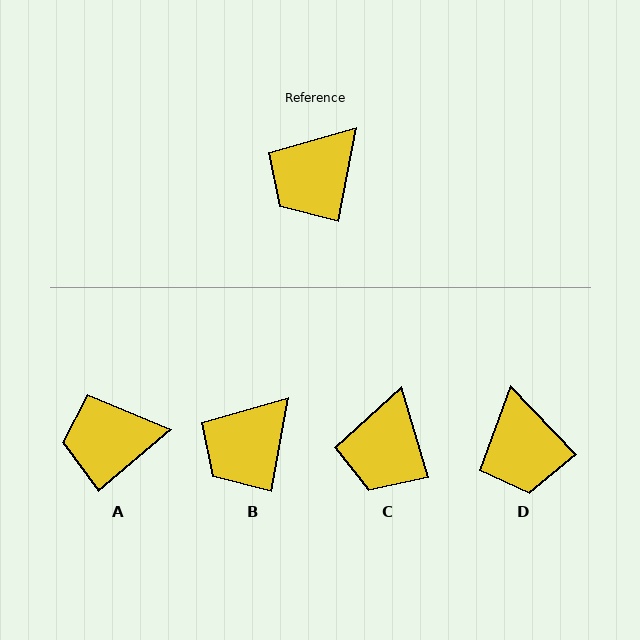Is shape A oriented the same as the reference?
No, it is off by about 39 degrees.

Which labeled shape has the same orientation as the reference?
B.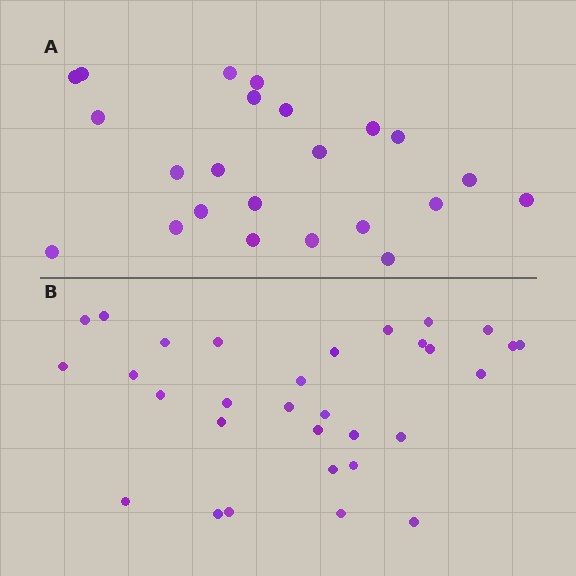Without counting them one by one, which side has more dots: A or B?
Region B (the bottom region) has more dots.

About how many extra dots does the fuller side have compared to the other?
Region B has roughly 8 or so more dots than region A.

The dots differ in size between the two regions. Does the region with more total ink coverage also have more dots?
No. Region A has more total ink coverage because its dots are larger, but region B actually contains more individual dots. Total area can be misleading — the number of items is what matters here.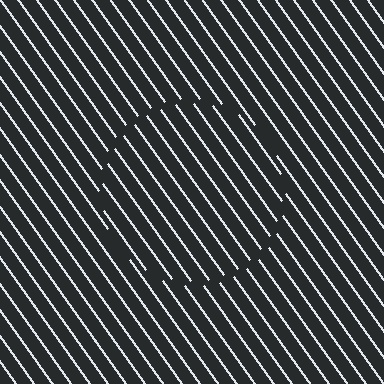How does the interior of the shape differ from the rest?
The interior of the shape contains the same grating, shifted by half a period — the contour is defined by the phase discontinuity where line-ends from the inner and outer gratings abut.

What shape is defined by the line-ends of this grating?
An illusory circle. The interior of the shape contains the same grating, shifted by half a period — the contour is defined by the phase discontinuity where line-ends from the inner and outer gratings abut.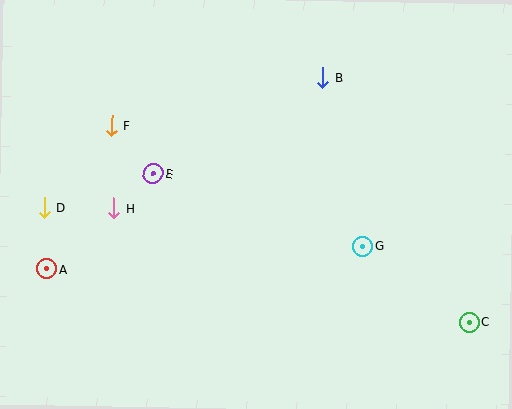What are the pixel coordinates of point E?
Point E is at (153, 174).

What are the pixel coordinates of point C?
Point C is at (469, 322).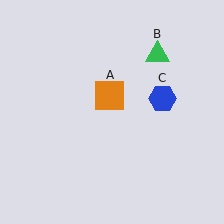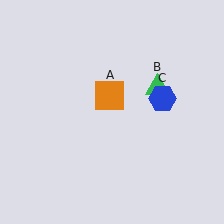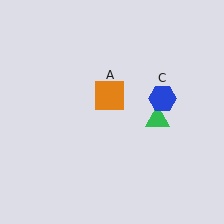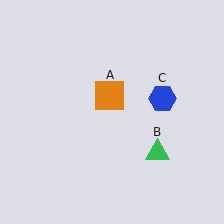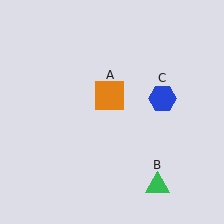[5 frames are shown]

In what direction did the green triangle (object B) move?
The green triangle (object B) moved down.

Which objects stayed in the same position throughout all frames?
Orange square (object A) and blue hexagon (object C) remained stationary.